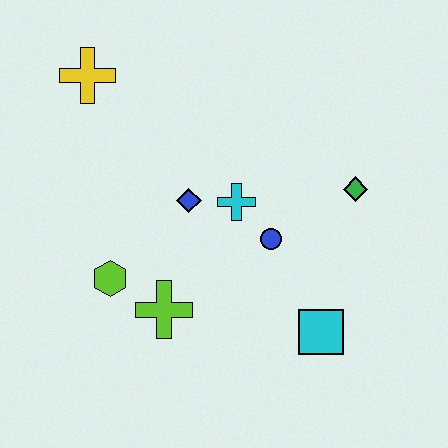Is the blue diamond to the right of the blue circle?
No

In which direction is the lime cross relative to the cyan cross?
The lime cross is below the cyan cross.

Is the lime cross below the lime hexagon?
Yes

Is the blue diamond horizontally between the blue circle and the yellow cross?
Yes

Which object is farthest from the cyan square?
The yellow cross is farthest from the cyan square.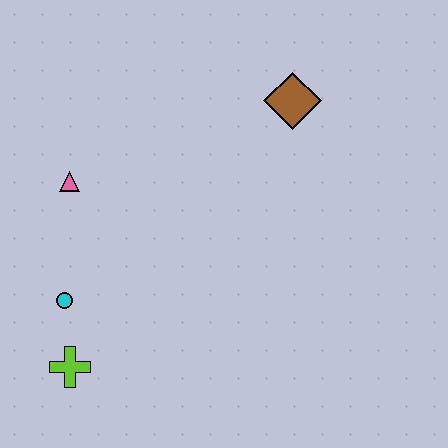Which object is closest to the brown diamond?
The pink triangle is closest to the brown diamond.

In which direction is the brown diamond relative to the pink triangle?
The brown diamond is to the right of the pink triangle.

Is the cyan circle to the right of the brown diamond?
No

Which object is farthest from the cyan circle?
The brown diamond is farthest from the cyan circle.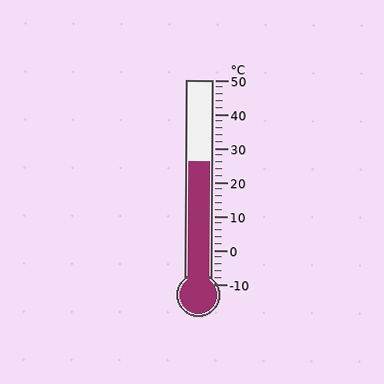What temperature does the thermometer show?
The thermometer shows approximately 26°C.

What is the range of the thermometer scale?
The thermometer scale ranges from -10°C to 50°C.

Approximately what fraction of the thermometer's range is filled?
The thermometer is filled to approximately 60% of its range.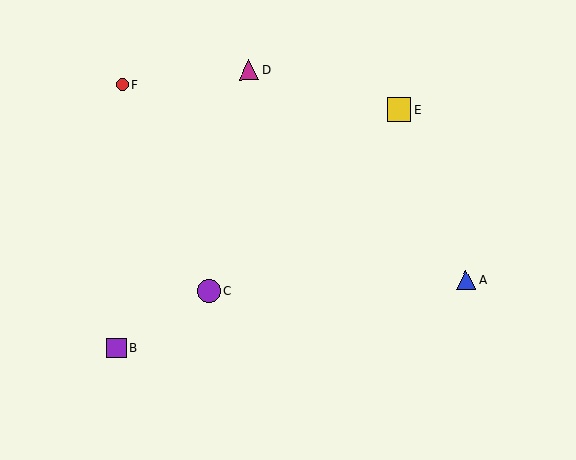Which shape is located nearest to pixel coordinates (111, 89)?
The red circle (labeled F) at (123, 84) is nearest to that location.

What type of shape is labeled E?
Shape E is a yellow square.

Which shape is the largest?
The yellow square (labeled E) is the largest.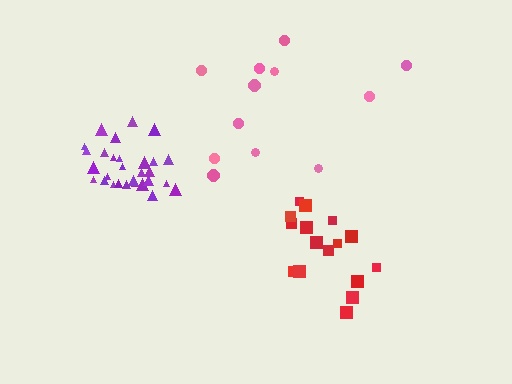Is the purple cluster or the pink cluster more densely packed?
Purple.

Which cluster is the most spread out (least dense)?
Pink.